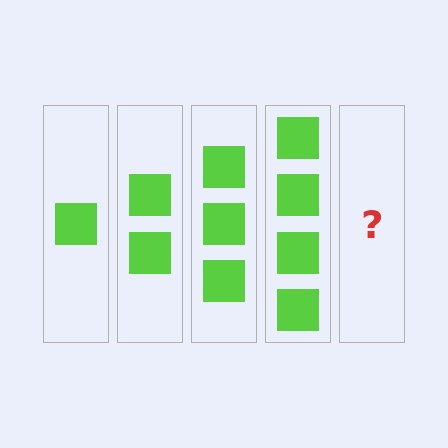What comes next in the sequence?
The next element should be 5 squares.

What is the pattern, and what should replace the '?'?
The pattern is that each step adds one more square. The '?' should be 5 squares.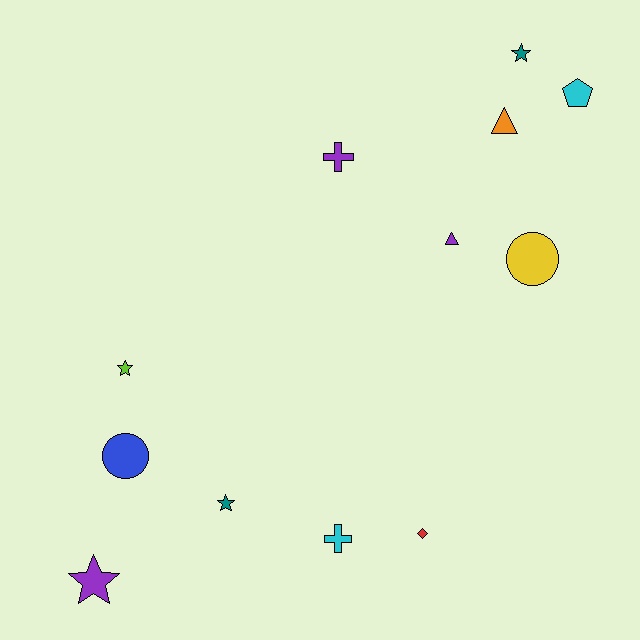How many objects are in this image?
There are 12 objects.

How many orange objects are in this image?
There is 1 orange object.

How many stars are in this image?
There are 4 stars.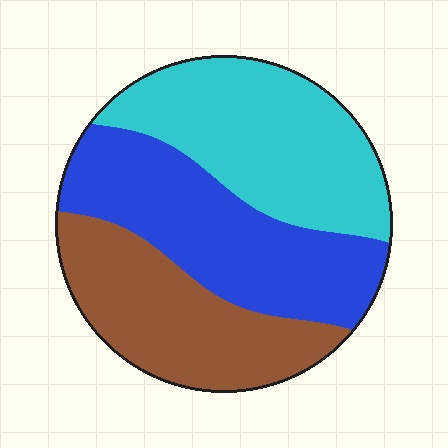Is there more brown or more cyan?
Cyan.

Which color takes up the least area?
Brown, at roughly 30%.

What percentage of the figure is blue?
Blue takes up about one third (1/3) of the figure.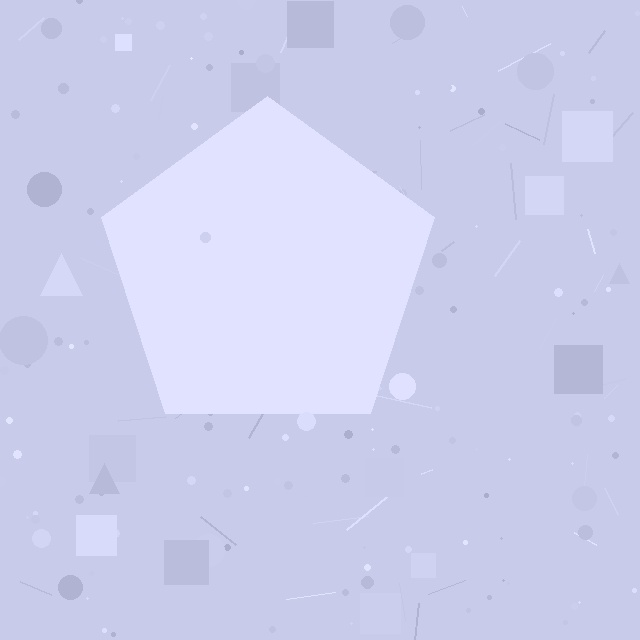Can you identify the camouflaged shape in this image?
The camouflaged shape is a pentagon.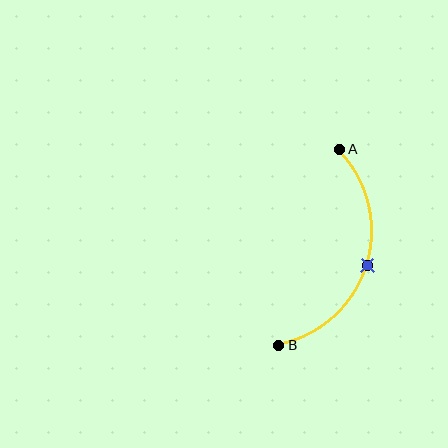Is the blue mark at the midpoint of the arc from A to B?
Yes. The blue mark lies on the arc at equal arc-length from both A and B — it is the arc midpoint.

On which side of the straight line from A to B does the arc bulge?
The arc bulges to the right of the straight line connecting A and B.